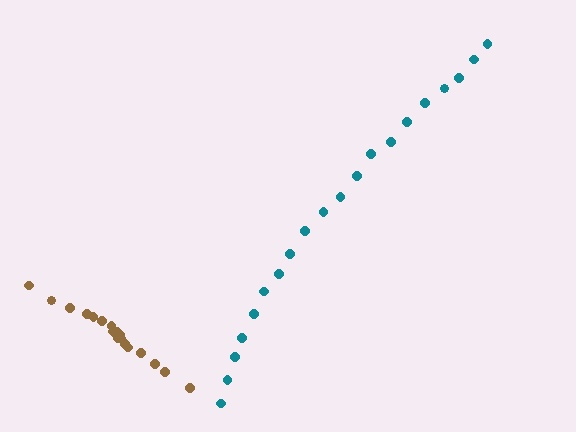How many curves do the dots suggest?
There are 2 distinct paths.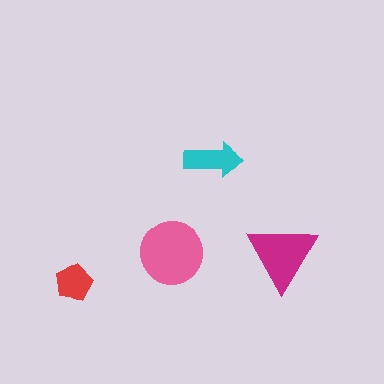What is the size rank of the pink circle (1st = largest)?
1st.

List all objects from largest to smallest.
The pink circle, the magenta triangle, the cyan arrow, the red pentagon.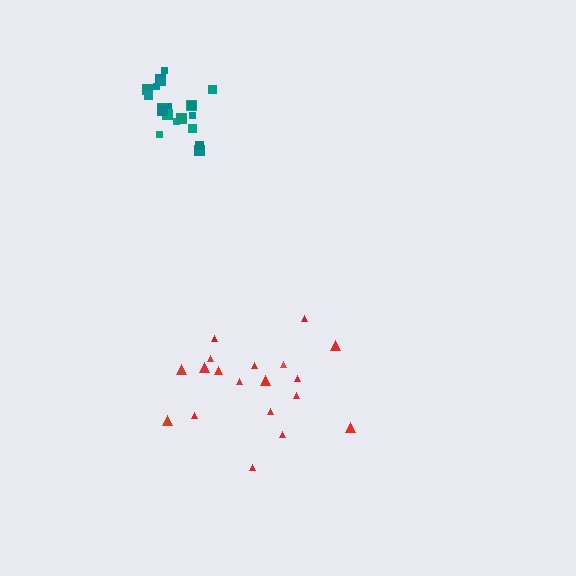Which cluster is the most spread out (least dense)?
Red.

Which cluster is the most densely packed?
Teal.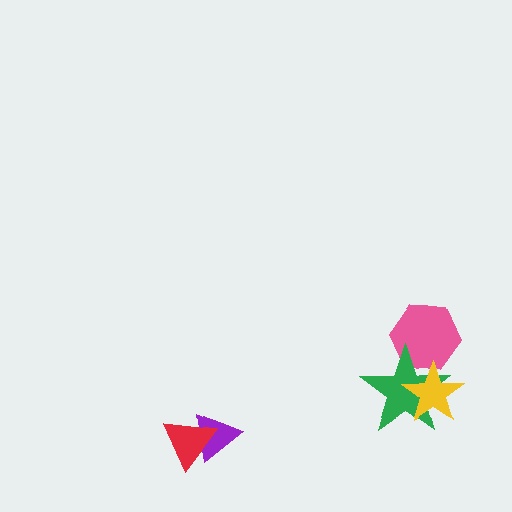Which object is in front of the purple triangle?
The red triangle is in front of the purple triangle.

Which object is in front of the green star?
The yellow star is in front of the green star.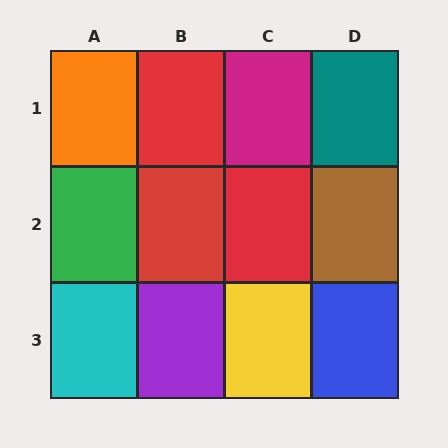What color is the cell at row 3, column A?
Cyan.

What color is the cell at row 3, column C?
Yellow.